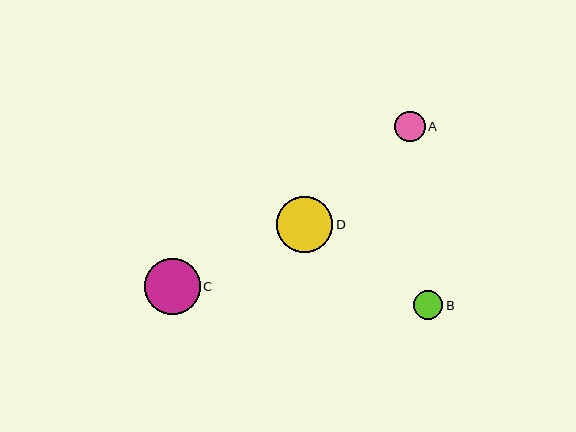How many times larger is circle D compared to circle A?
Circle D is approximately 1.9 times the size of circle A.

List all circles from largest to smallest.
From largest to smallest: D, C, A, B.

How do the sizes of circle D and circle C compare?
Circle D and circle C are approximately the same size.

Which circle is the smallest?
Circle B is the smallest with a size of approximately 29 pixels.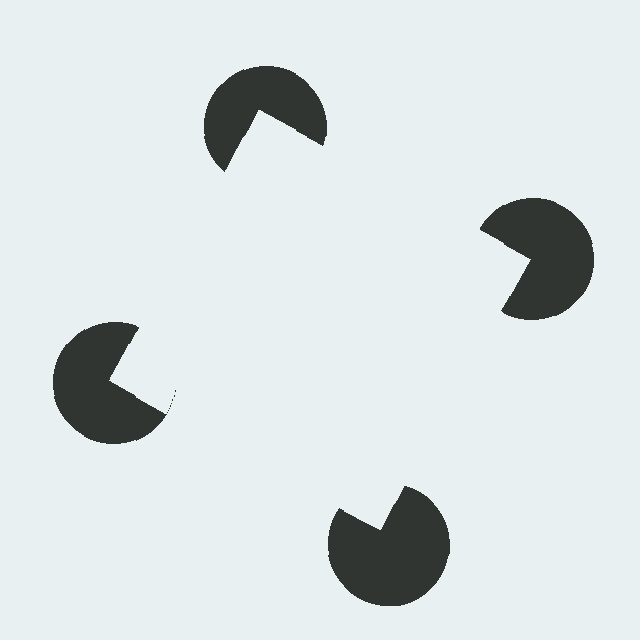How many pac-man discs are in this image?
There are 4 — one at each vertex of the illusory square.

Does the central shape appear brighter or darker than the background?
It typically appears slightly brighter than the background, even though no actual brightness change is drawn.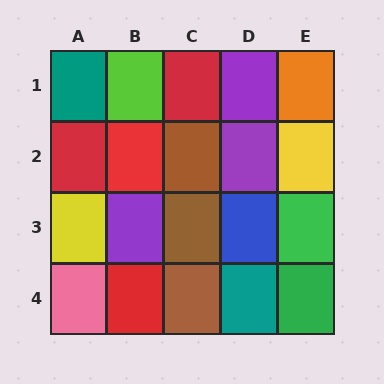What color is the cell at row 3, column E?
Green.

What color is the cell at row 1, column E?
Orange.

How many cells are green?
2 cells are green.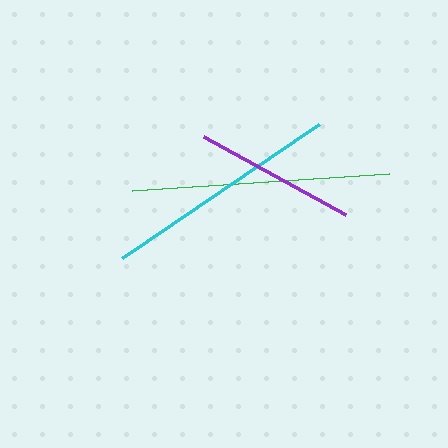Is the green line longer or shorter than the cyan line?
The green line is longer than the cyan line.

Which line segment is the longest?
The green line is the longest at approximately 258 pixels.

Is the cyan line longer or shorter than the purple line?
The cyan line is longer than the purple line.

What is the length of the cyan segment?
The cyan segment is approximately 237 pixels long.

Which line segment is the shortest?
The purple line is the shortest at approximately 162 pixels.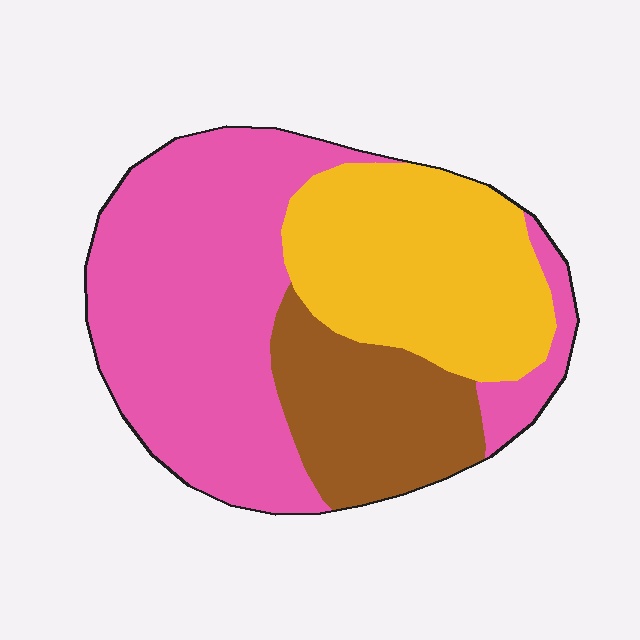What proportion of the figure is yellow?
Yellow takes up about one third (1/3) of the figure.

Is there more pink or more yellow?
Pink.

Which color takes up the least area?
Brown, at roughly 20%.